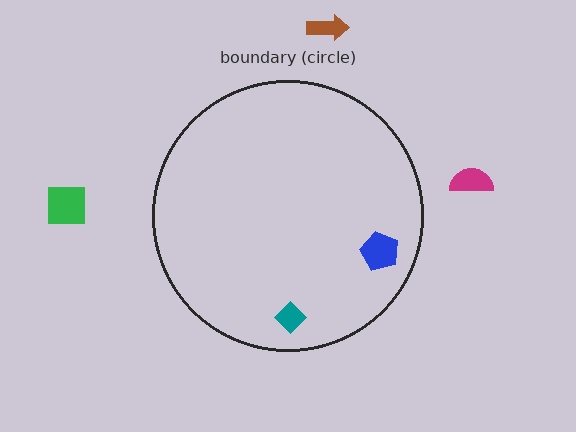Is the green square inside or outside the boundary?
Outside.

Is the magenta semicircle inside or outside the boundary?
Outside.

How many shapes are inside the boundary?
2 inside, 3 outside.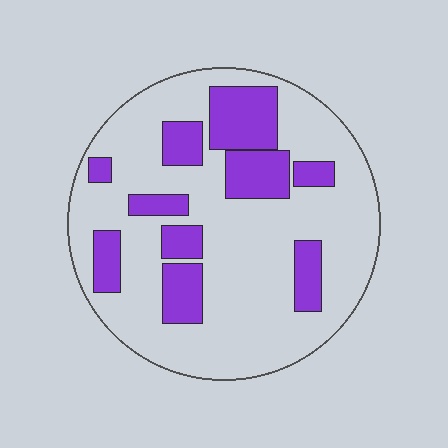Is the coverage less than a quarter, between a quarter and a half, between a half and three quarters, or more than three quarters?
Between a quarter and a half.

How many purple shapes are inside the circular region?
10.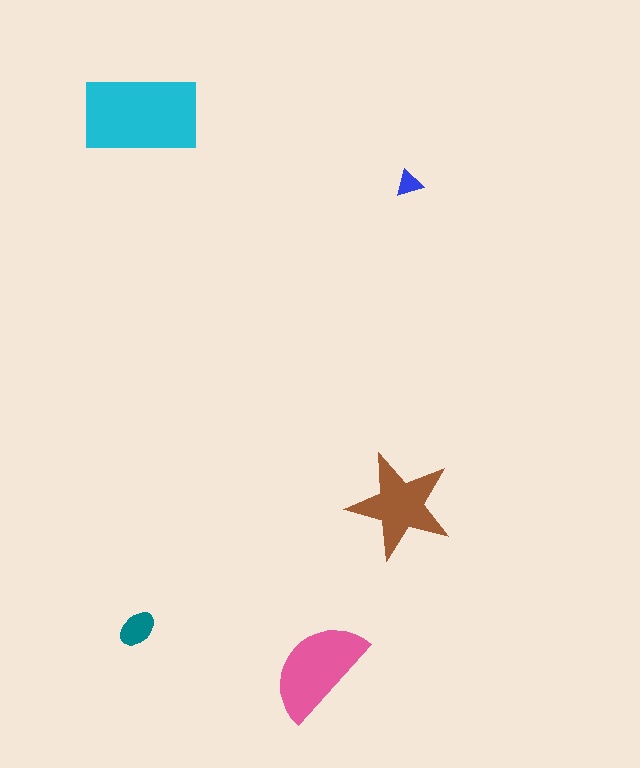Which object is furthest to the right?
The blue triangle is rightmost.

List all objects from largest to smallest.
The cyan rectangle, the pink semicircle, the brown star, the teal ellipse, the blue triangle.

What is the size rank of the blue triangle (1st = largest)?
5th.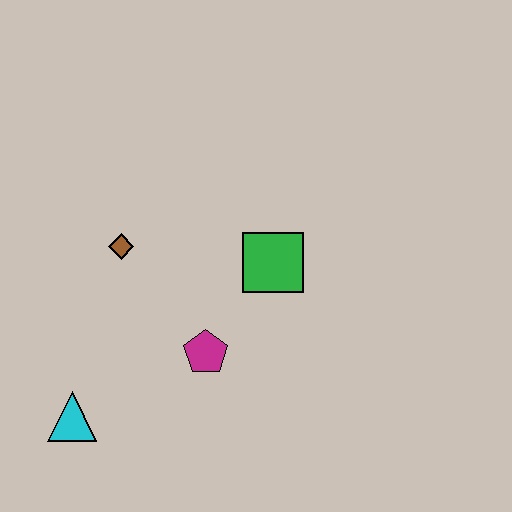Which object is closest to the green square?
The magenta pentagon is closest to the green square.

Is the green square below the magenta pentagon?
No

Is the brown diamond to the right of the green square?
No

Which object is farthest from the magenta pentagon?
The cyan triangle is farthest from the magenta pentagon.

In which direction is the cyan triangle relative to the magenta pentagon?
The cyan triangle is to the left of the magenta pentagon.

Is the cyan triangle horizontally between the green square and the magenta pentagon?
No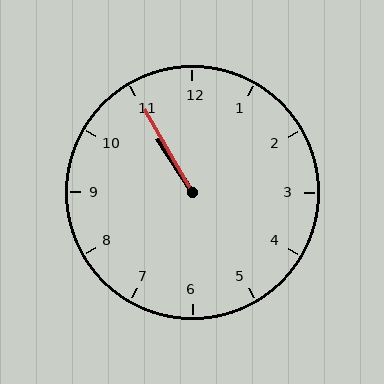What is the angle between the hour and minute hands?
Approximately 2 degrees.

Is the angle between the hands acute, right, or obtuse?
It is acute.